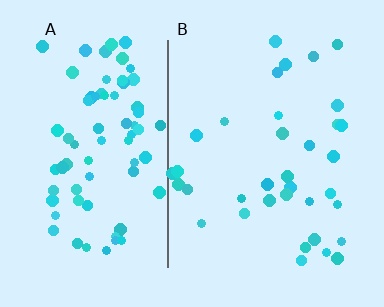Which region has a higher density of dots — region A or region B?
A (the left).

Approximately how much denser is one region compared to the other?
Approximately 2.2× — region A over region B.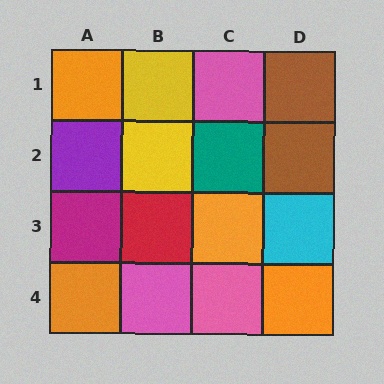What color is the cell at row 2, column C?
Teal.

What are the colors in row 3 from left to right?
Magenta, red, orange, cyan.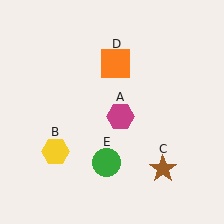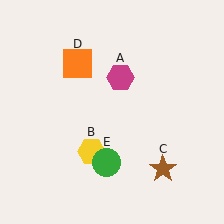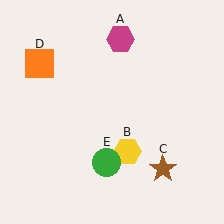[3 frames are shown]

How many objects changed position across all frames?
3 objects changed position: magenta hexagon (object A), yellow hexagon (object B), orange square (object D).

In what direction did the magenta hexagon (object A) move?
The magenta hexagon (object A) moved up.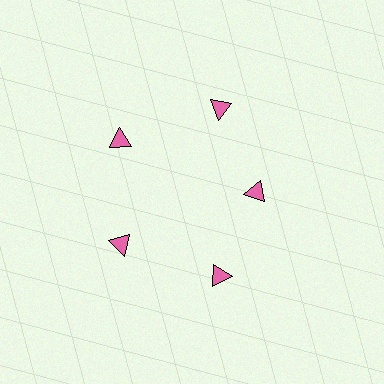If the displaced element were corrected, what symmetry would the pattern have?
It would have 5-fold rotational symmetry — the pattern would map onto itself every 72 degrees.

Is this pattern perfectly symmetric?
No. The 5 pink triangles are arranged in a ring, but one element near the 3 o'clock position is pulled inward toward the center, breaking the 5-fold rotational symmetry.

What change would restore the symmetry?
The symmetry would be restored by moving it outward, back onto the ring so that all 5 triangles sit at equal angles and equal distance from the center.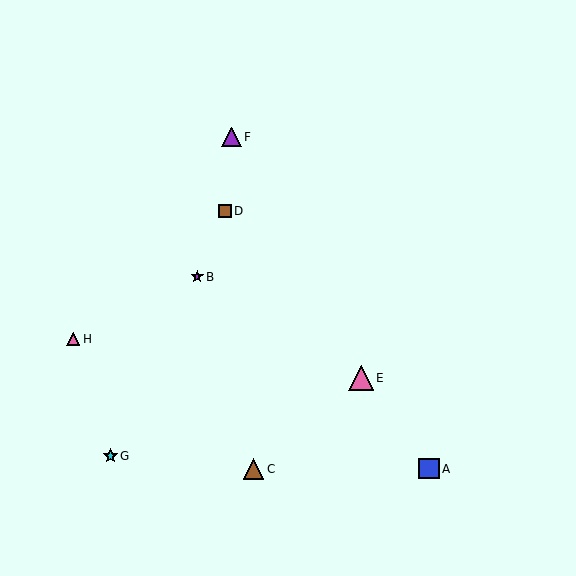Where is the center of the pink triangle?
The center of the pink triangle is at (361, 378).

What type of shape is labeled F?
Shape F is a purple triangle.